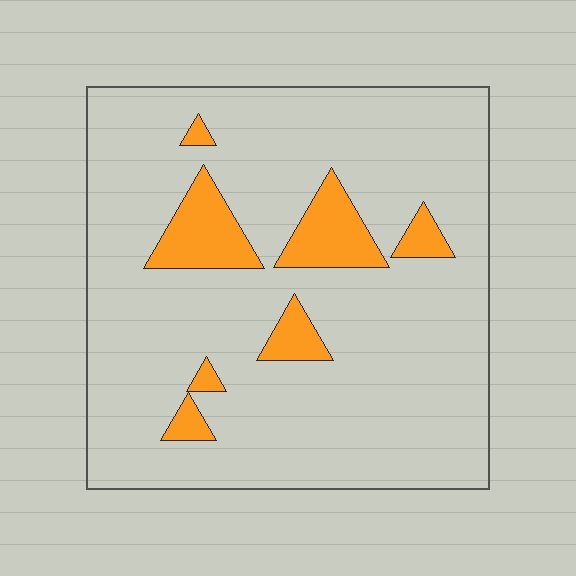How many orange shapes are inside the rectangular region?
7.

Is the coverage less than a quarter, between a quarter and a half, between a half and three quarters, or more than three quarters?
Less than a quarter.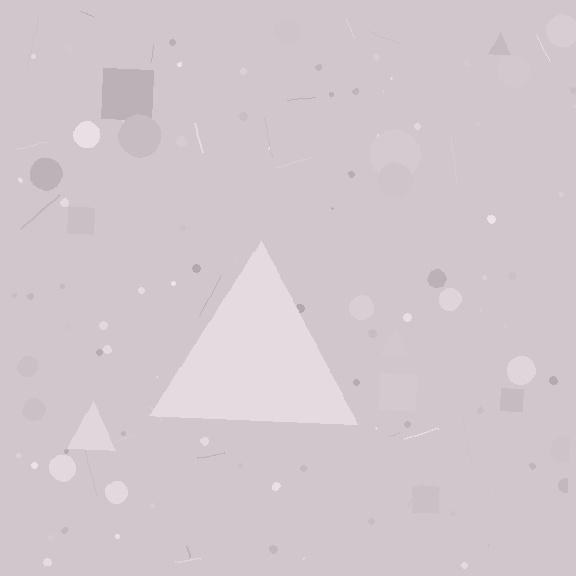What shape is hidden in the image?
A triangle is hidden in the image.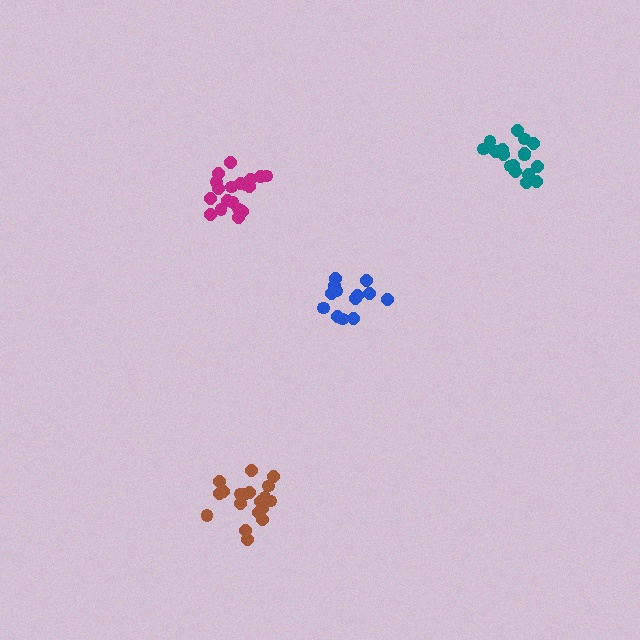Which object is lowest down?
The brown cluster is bottommost.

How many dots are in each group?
Group 1: 17 dots, Group 2: 19 dots, Group 3: 13 dots, Group 4: 19 dots (68 total).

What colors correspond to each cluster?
The clusters are colored: teal, brown, blue, magenta.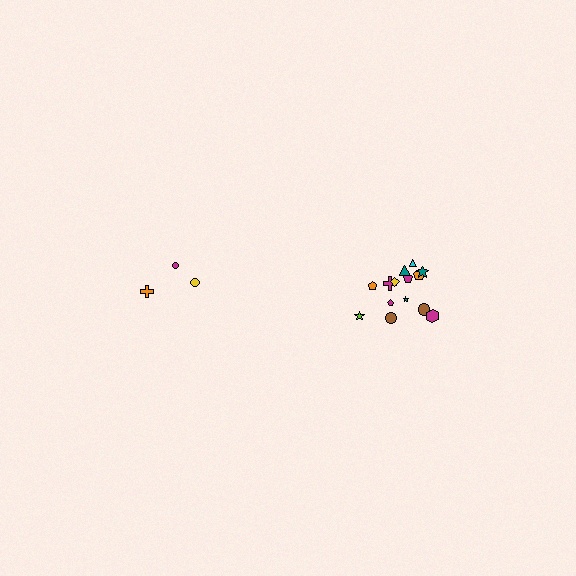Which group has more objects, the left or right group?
The right group.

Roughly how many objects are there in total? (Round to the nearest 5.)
Roughly 20 objects in total.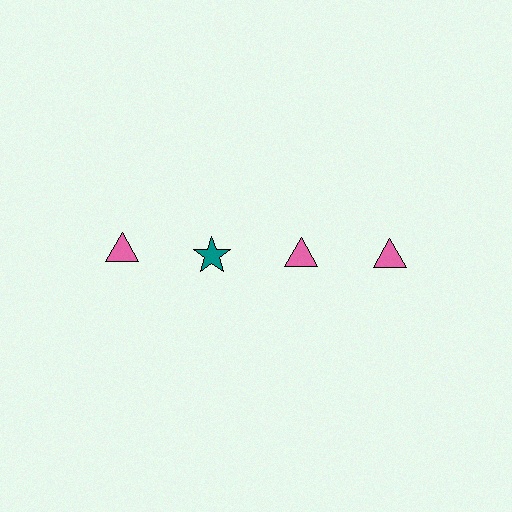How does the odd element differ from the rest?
It differs in both color (teal instead of pink) and shape (star instead of triangle).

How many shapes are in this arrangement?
There are 4 shapes arranged in a grid pattern.